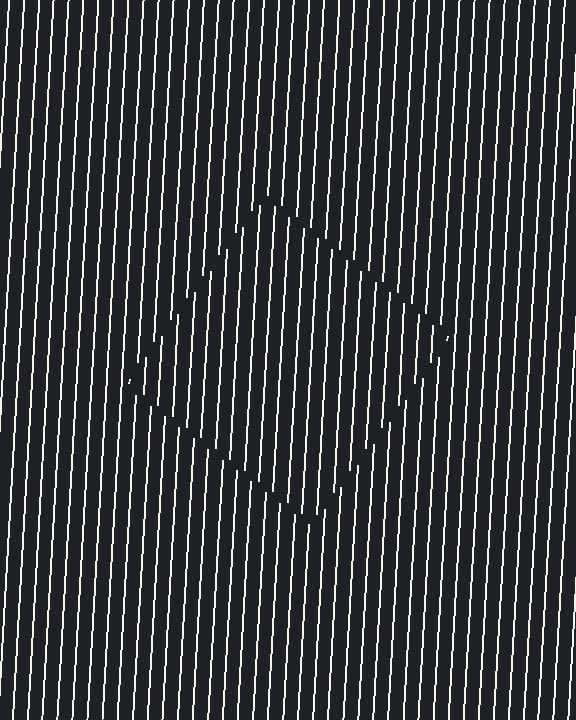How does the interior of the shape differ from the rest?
The interior of the shape contains the same grating, shifted by half a period — the contour is defined by the phase discontinuity where line-ends from the inner and outer gratings abut.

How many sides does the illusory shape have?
4 sides — the line-ends trace a square.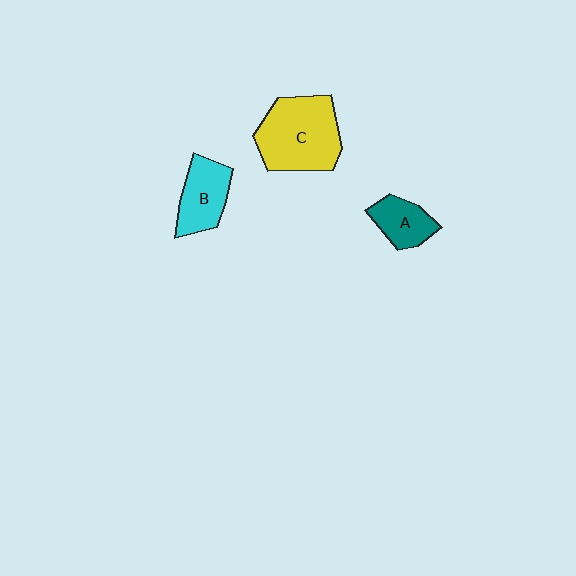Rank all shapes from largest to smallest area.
From largest to smallest: C (yellow), B (cyan), A (teal).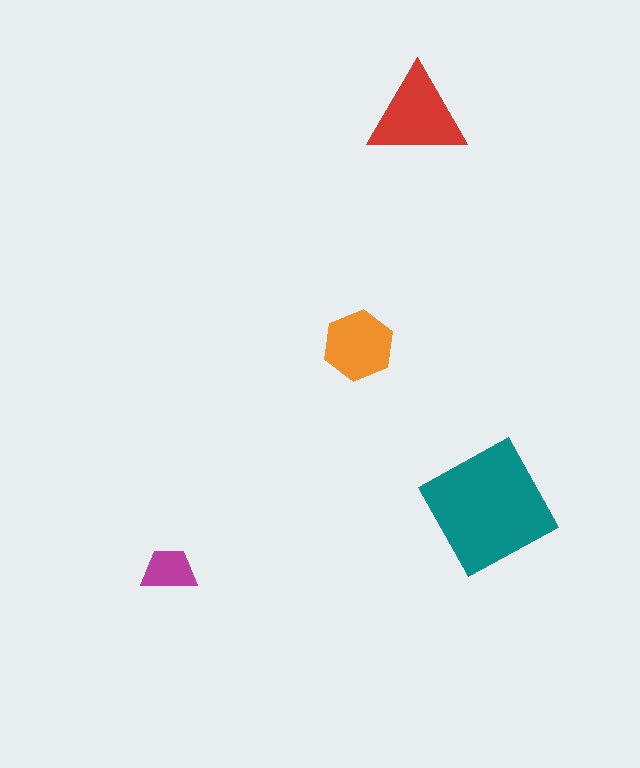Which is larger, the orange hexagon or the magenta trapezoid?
The orange hexagon.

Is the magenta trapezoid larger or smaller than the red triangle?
Smaller.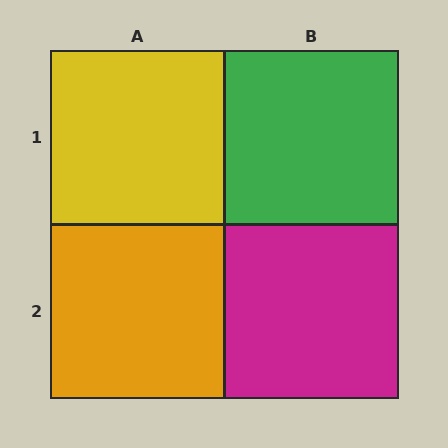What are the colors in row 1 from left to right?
Yellow, green.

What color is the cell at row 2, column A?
Orange.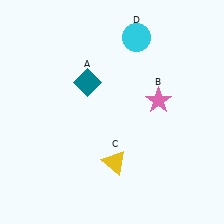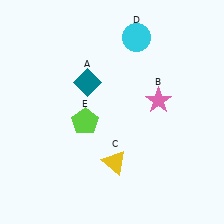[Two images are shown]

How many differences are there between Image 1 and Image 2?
There is 1 difference between the two images.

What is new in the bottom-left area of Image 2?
A lime pentagon (E) was added in the bottom-left area of Image 2.